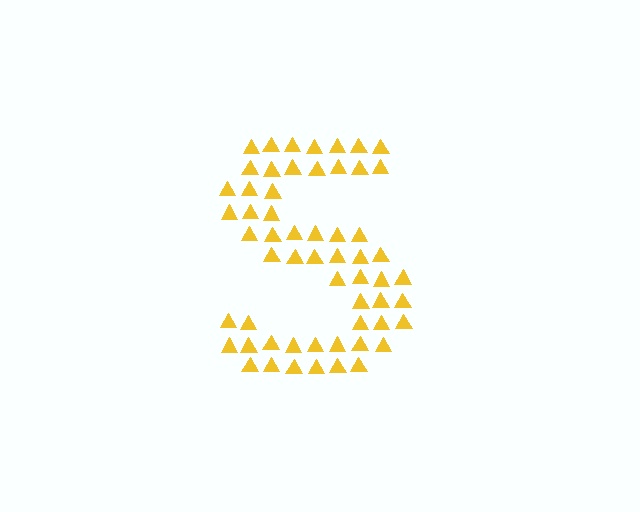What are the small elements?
The small elements are triangles.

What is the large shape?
The large shape is the letter S.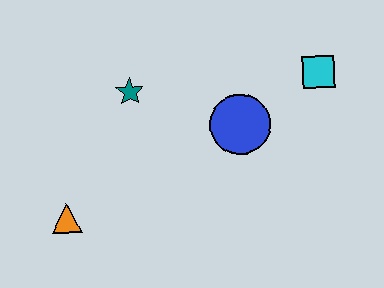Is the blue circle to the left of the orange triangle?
No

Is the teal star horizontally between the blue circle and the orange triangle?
Yes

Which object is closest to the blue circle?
The cyan square is closest to the blue circle.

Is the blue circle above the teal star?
No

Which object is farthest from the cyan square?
The orange triangle is farthest from the cyan square.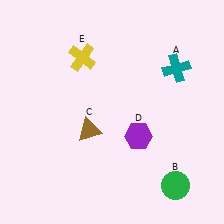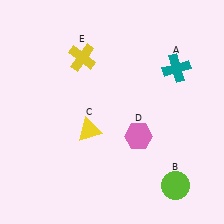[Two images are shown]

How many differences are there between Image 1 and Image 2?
There are 3 differences between the two images.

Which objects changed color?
B changed from green to lime. C changed from brown to yellow. D changed from purple to pink.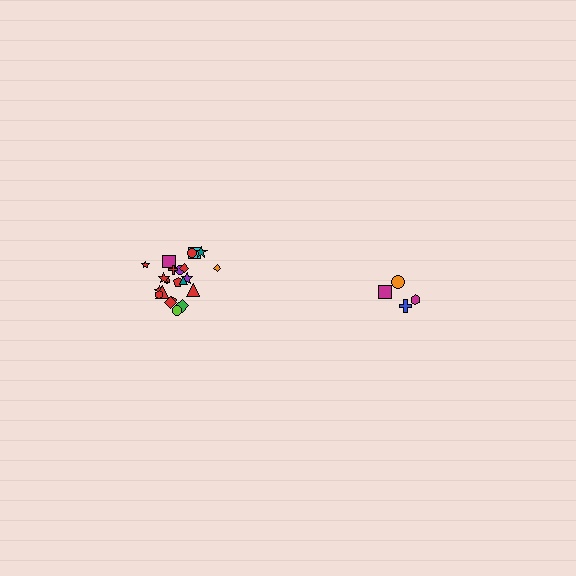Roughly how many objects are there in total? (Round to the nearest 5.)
Roughly 25 objects in total.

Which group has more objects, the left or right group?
The left group.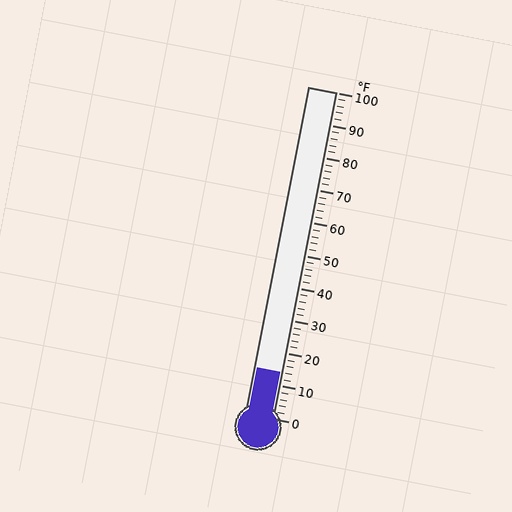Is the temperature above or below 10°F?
The temperature is above 10°F.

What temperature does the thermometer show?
The thermometer shows approximately 14°F.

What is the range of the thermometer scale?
The thermometer scale ranges from 0°F to 100°F.